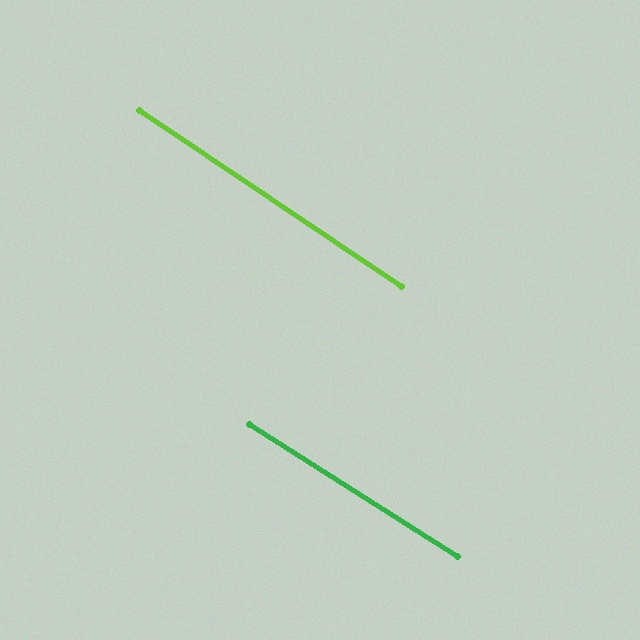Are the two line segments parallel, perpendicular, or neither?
Parallel — their directions differ by only 1.7°.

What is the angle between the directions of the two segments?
Approximately 2 degrees.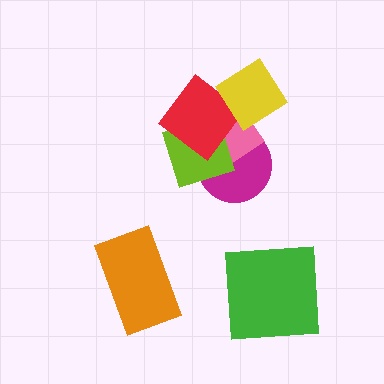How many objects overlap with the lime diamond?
3 objects overlap with the lime diamond.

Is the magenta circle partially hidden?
Yes, it is partially covered by another shape.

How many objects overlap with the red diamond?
4 objects overlap with the red diamond.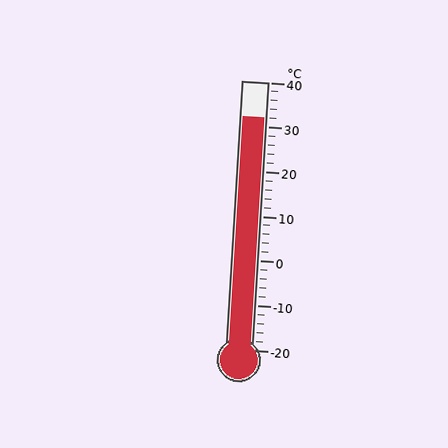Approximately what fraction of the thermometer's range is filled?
The thermometer is filled to approximately 85% of its range.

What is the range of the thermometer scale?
The thermometer scale ranges from -20°C to 40°C.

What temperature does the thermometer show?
The thermometer shows approximately 32°C.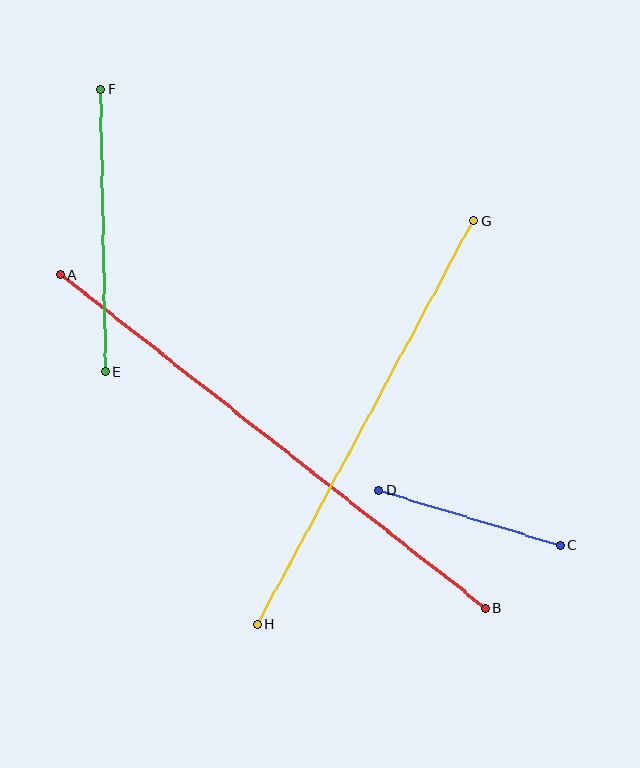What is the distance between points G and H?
The distance is approximately 458 pixels.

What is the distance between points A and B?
The distance is approximately 541 pixels.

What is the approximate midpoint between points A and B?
The midpoint is at approximately (273, 441) pixels.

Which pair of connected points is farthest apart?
Points A and B are farthest apart.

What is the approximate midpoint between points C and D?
The midpoint is at approximately (470, 518) pixels.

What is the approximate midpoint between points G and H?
The midpoint is at approximately (365, 422) pixels.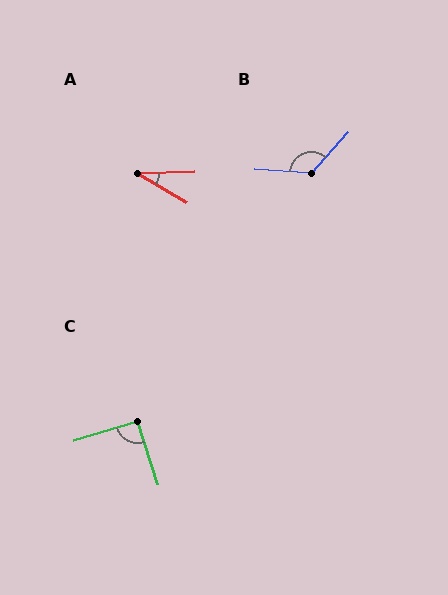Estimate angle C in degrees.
Approximately 91 degrees.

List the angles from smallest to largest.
A (32°), C (91°), B (127°).